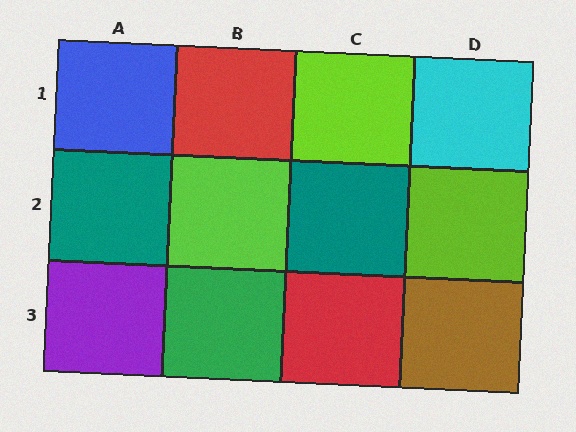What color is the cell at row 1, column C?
Lime.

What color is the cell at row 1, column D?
Cyan.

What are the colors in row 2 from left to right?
Teal, lime, teal, lime.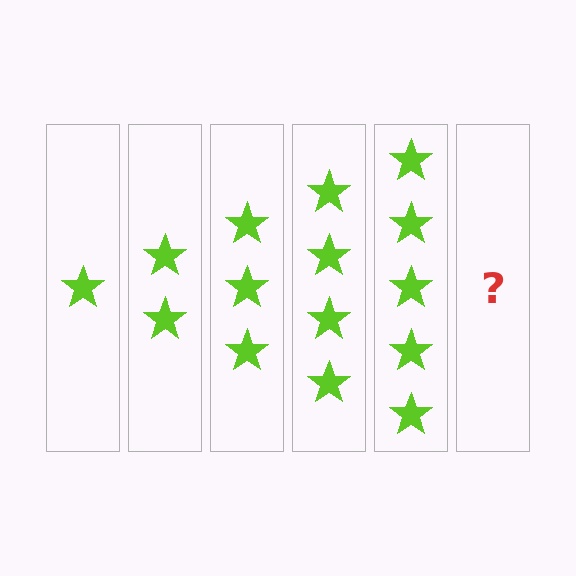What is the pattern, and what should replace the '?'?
The pattern is that each step adds one more star. The '?' should be 6 stars.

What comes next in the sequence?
The next element should be 6 stars.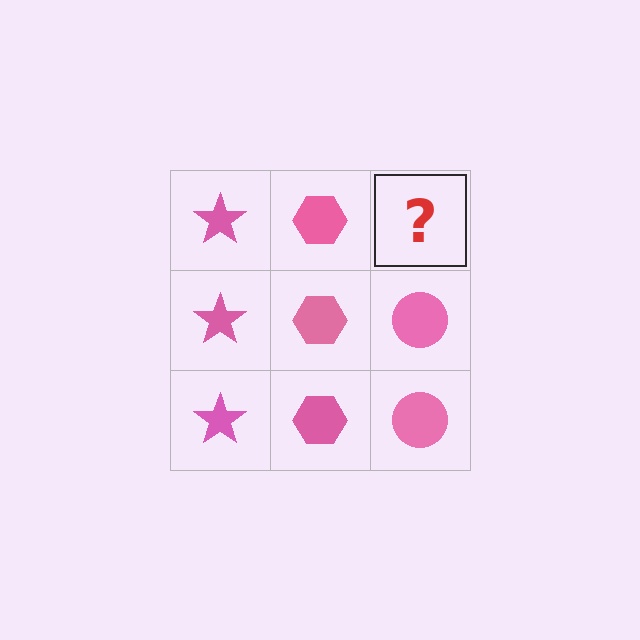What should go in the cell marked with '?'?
The missing cell should contain a pink circle.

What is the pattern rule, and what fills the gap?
The rule is that each column has a consistent shape. The gap should be filled with a pink circle.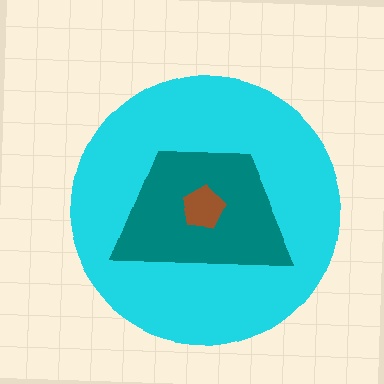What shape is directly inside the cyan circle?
The teal trapezoid.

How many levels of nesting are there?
3.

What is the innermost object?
The brown pentagon.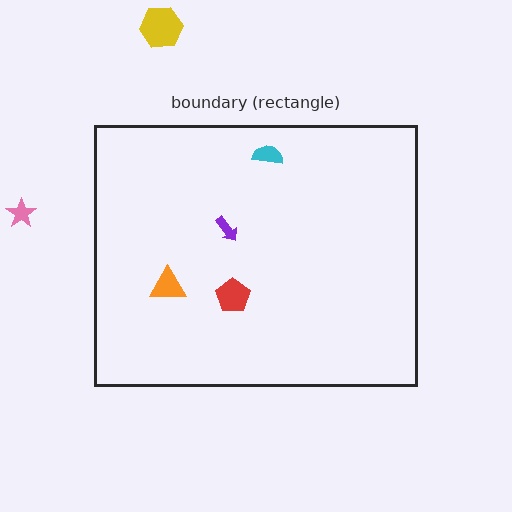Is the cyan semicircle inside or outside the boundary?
Inside.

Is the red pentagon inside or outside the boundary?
Inside.